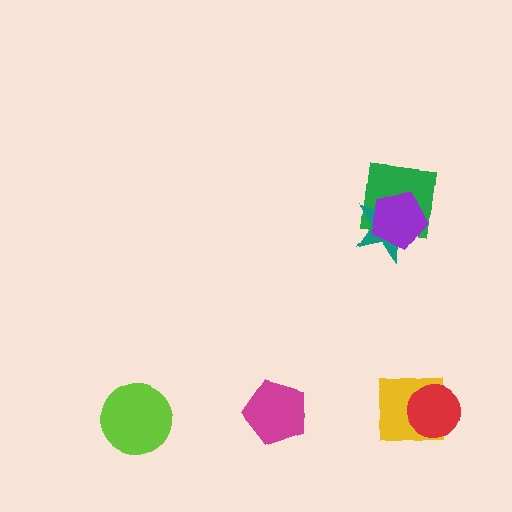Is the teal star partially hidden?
Yes, it is partially covered by another shape.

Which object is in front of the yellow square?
The red circle is in front of the yellow square.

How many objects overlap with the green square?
2 objects overlap with the green square.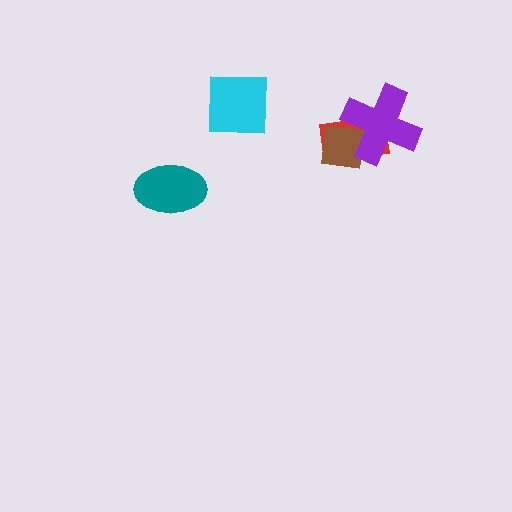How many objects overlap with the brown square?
2 objects overlap with the brown square.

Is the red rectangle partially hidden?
Yes, it is partially covered by another shape.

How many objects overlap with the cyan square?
0 objects overlap with the cyan square.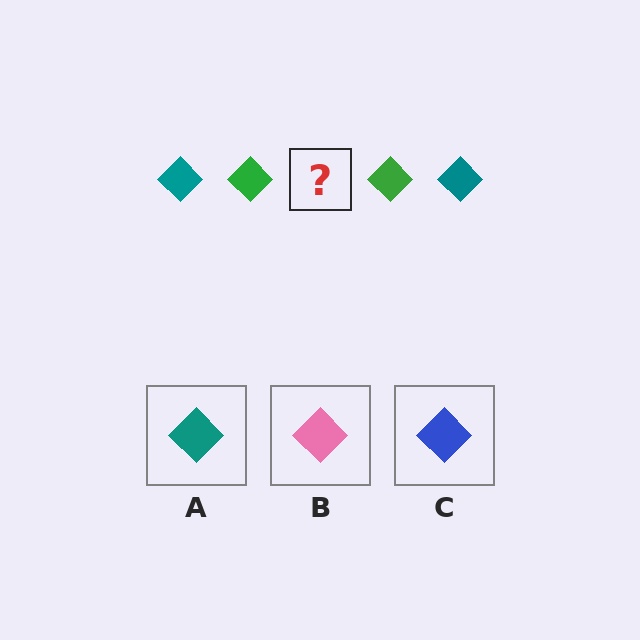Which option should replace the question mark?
Option A.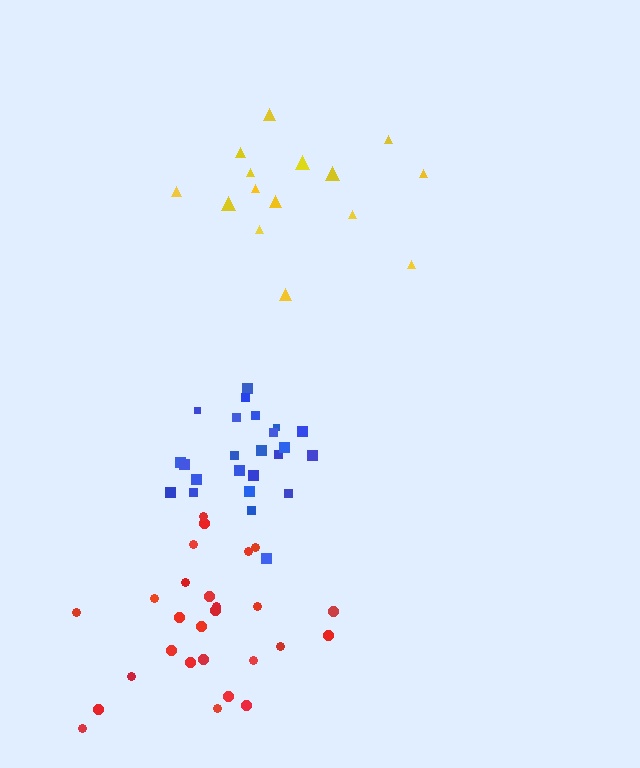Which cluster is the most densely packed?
Blue.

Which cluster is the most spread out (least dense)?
Yellow.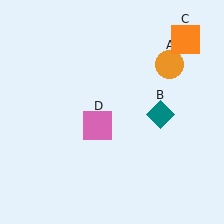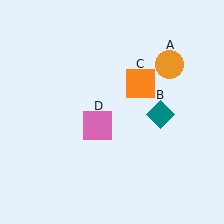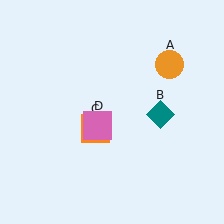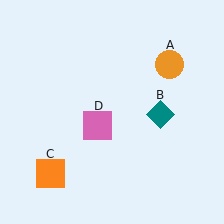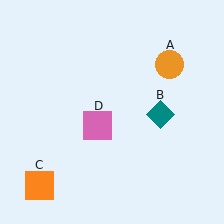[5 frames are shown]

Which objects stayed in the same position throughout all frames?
Orange circle (object A) and teal diamond (object B) and pink square (object D) remained stationary.